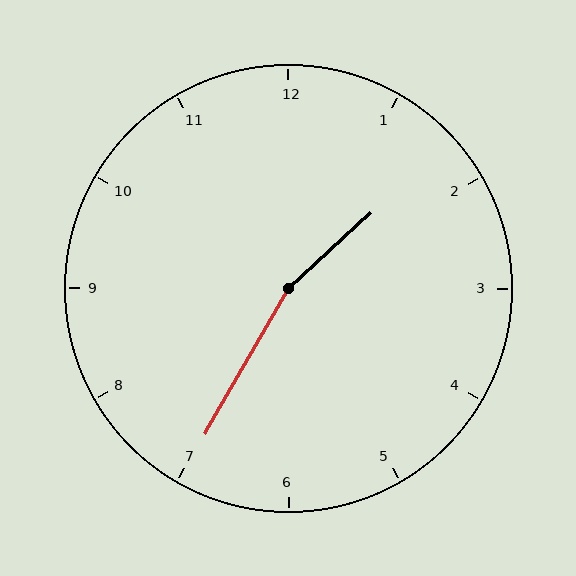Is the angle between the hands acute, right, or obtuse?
It is obtuse.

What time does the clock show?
1:35.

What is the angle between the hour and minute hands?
Approximately 162 degrees.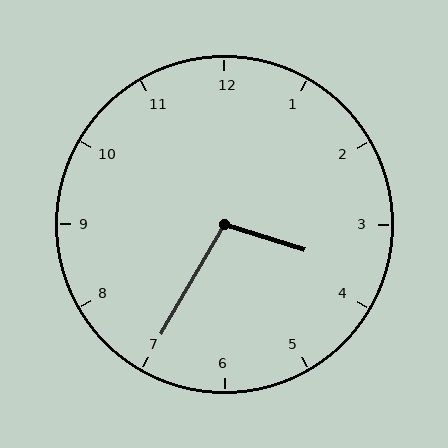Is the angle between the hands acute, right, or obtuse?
It is obtuse.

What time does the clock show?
3:35.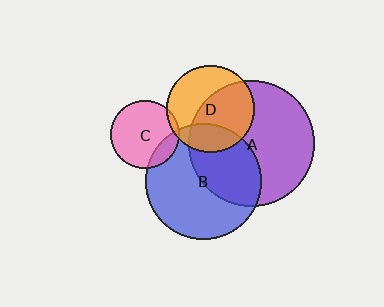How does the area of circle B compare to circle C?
Approximately 2.9 times.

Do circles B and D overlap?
Yes.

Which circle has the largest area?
Circle A (purple).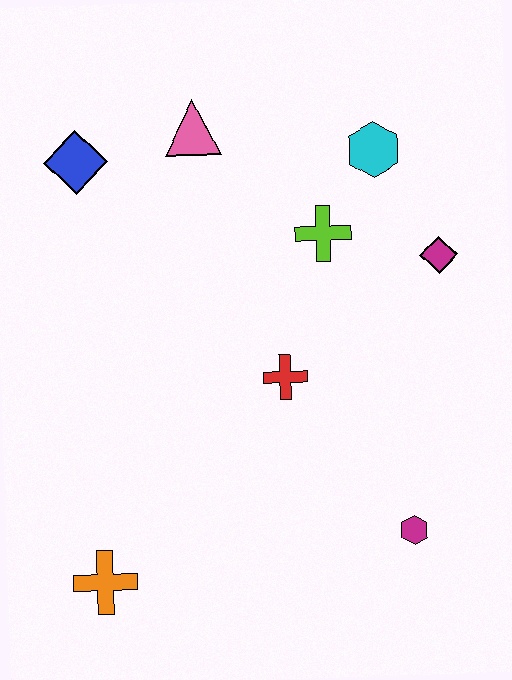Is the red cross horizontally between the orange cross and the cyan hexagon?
Yes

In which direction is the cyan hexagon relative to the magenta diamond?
The cyan hexagon is above the magenta diamond.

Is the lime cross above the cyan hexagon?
No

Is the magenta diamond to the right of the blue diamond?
Yes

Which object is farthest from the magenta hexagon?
The blue diamond is farthest from the magenta hexagon.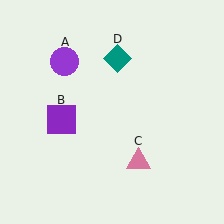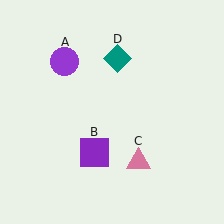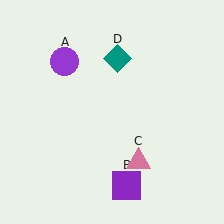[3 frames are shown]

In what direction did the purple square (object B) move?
The purple square (object B) moved down and to the right.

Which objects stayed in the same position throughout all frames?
Purple circle (object A) and pink triangle (object C) and teal diamond (object D) remained stationary.